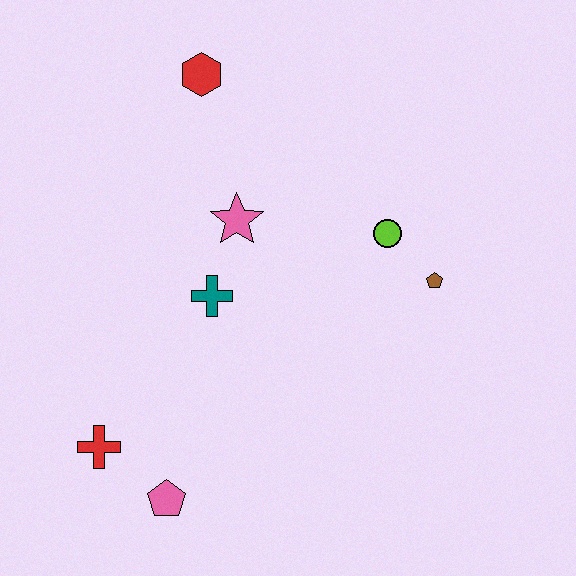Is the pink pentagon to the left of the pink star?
Yes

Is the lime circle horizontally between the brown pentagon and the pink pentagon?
Yes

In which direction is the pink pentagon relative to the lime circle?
The pink pentagon is below the lime circle.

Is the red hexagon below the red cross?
No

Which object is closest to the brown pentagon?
The lime circle is closest to the brown pentagon.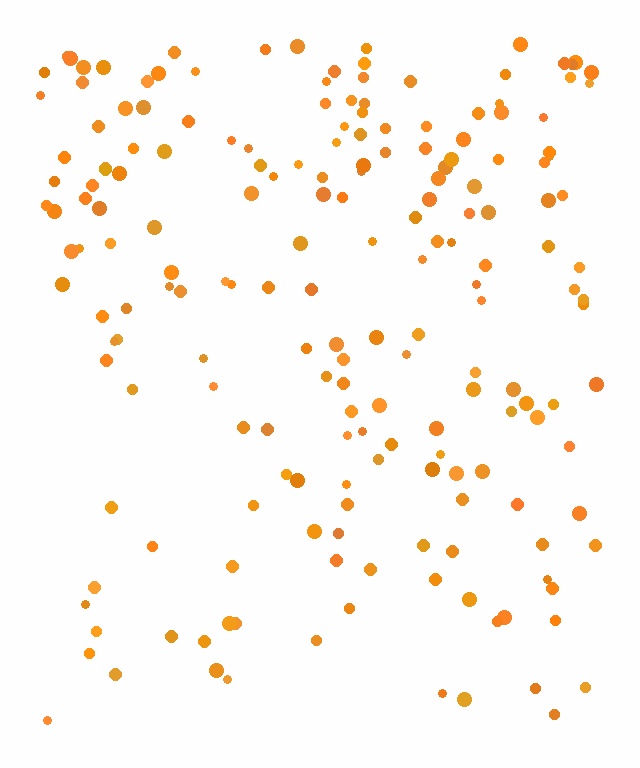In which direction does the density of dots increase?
From bottom to top, with the top side densest.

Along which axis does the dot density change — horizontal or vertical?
Vertical.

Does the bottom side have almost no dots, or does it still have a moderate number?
Still a moderate number, just noticeably fewer than the top.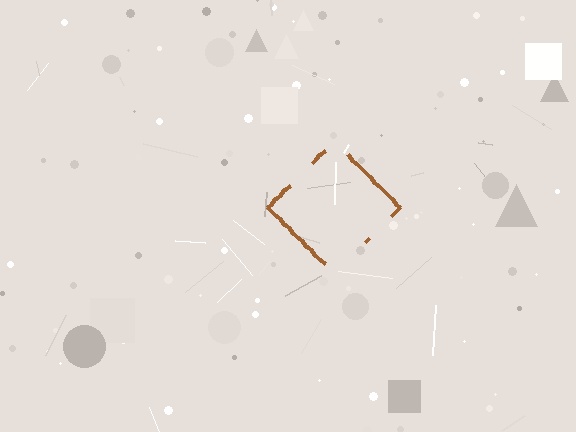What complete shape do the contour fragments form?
The contour fragments form a diamond.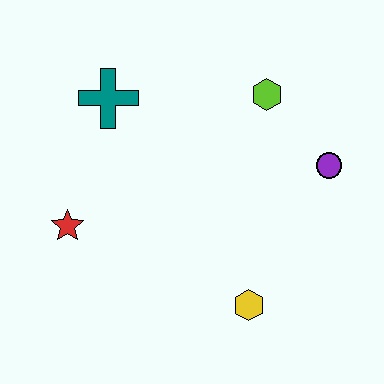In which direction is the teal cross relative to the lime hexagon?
The teal cross is to the left of the lime hexagon.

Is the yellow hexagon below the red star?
Yes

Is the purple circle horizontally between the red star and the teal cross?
No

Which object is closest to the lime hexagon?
The purple circle is closest to the lime hexagon.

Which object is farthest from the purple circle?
The red star is farthest from the purple circle.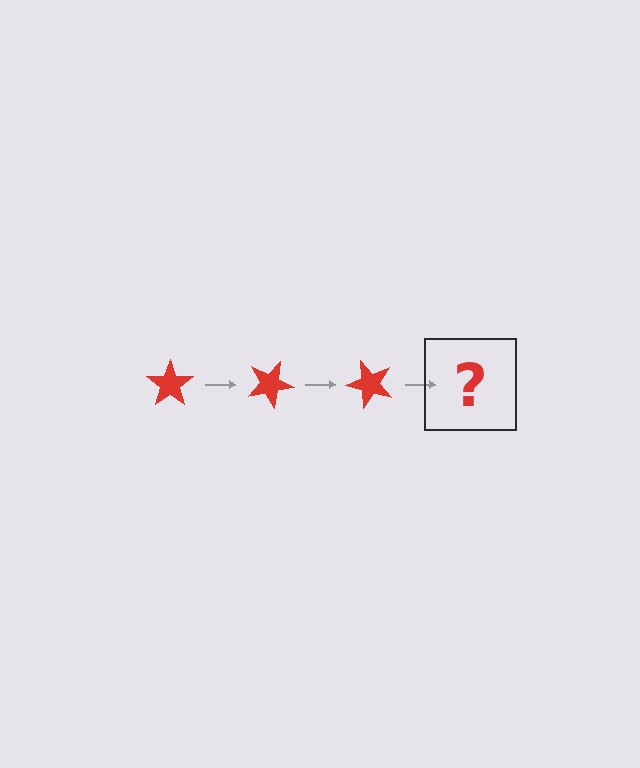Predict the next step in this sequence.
The next step is a red star rotated 75 degrees.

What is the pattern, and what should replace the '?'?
The pattern is that the star rotates 25 degrees each step. The '?' should be a red star rotated 75 degrees.